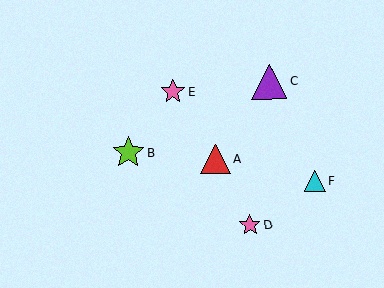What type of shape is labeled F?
Shape F is a cyan triangle.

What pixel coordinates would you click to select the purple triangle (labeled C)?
Click at (269, 81) to select the purple triangle C.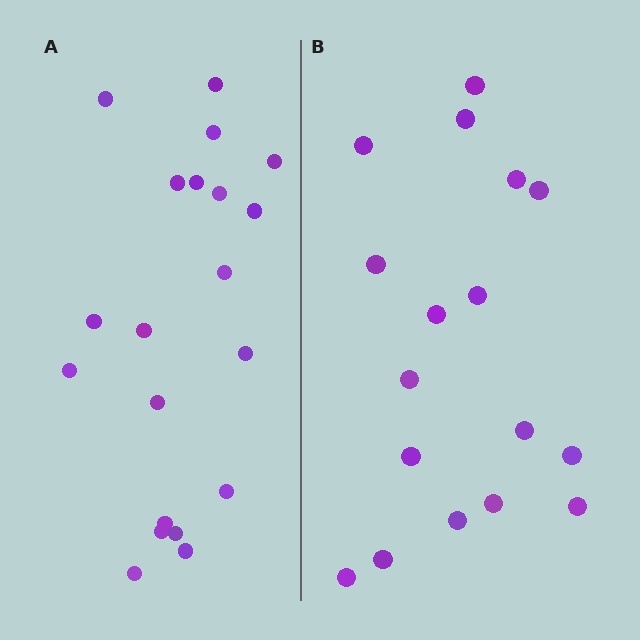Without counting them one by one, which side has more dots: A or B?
Region A (the left region) has more dots.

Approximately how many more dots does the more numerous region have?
Region A has just a few more — roughly 2 or 3 more dots than region B.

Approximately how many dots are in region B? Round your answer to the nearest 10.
About 20 dots. (The exact count is 17, which rounds to 20.)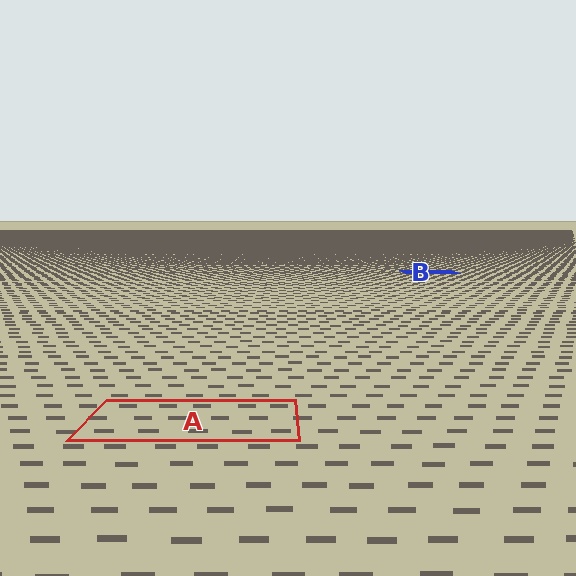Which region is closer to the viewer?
Region A is closer. The texture elements there are larger and more spread out.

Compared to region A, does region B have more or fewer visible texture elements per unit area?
Region B has more texture elements per unit area — they are packed more densely because it is farther away.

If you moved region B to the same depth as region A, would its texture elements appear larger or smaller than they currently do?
They would appear larger. At a closer depth, the same texture elements are projected at a bigger on-screen size.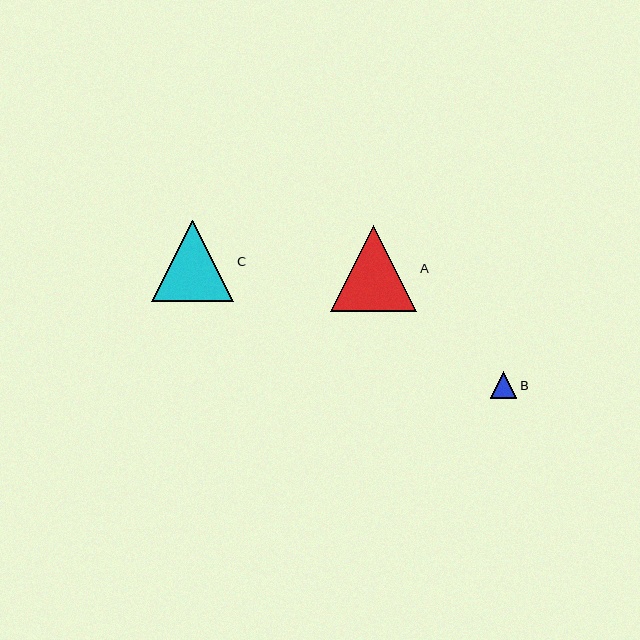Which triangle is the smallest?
Triangle B is the smallest with a size of approximately 26 pixels.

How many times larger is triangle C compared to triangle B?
Triangle C is approximately 3.1 times the size of triangle B.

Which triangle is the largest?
Triangle A is the largest with a size of approximately 86 pixels.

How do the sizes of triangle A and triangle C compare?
Triangle A and triangle C are approximately the same size.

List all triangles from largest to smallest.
From largest to smallest: A, C, B.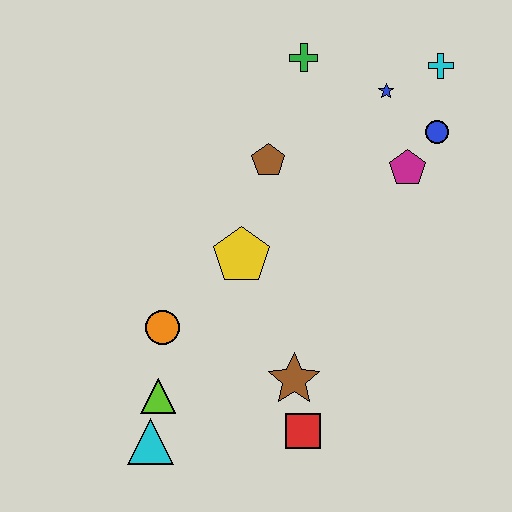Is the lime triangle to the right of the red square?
No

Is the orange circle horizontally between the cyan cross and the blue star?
No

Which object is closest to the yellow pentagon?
The brown pentagon is closest to the yellow pentagon.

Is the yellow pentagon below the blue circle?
Yes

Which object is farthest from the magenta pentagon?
The cyan triangle is farthest from the magenta pentagon.